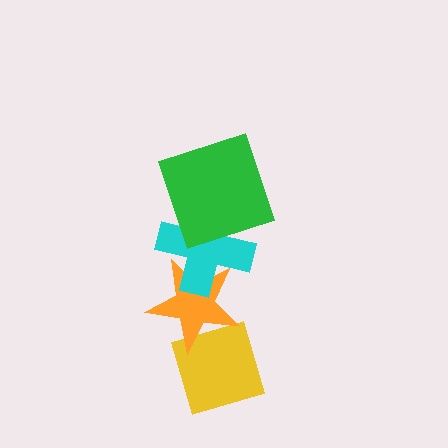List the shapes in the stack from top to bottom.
From top to bottom: the green square, the cyan cross, the orange star, the yellow diamond.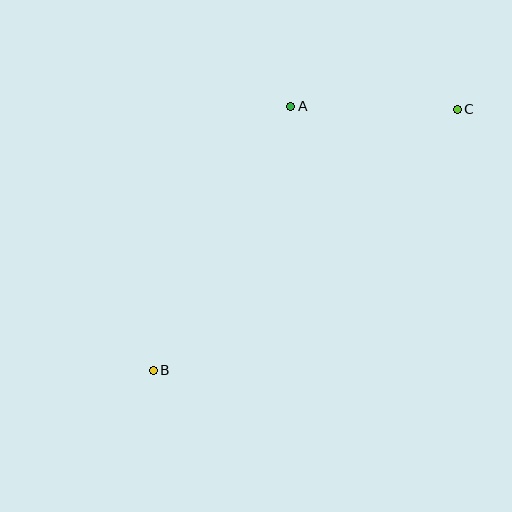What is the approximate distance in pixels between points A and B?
The distance between A and B is approximately 298 pixels.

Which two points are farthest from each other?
Points B and C are farthest from each other.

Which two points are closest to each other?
Points A and C are closest to each other.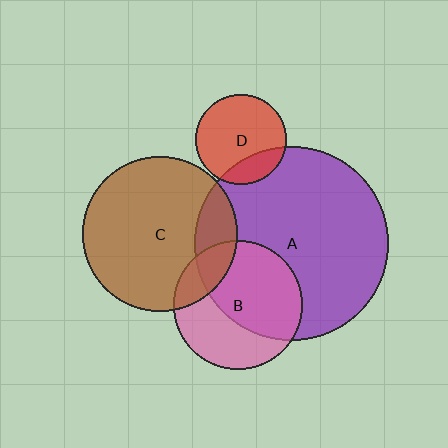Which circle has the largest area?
Circle A (purple).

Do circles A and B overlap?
Yes.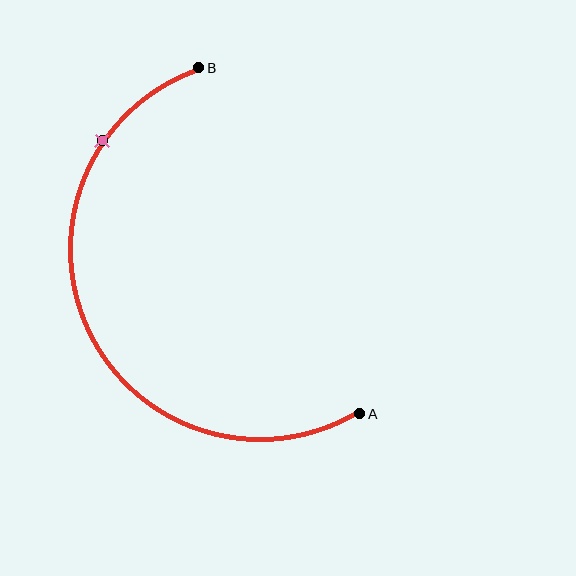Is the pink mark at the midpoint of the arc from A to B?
No. The pink mark lies on the arc but is closer to endpoint B. The arc midpoint would be at the point on the curve equidistant along the arc from both A and B.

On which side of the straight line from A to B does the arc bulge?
The arc bulges to the left of the straight line connecting A and B.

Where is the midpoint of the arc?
The arc midpoint is the point on the curve farthest from the straight line joining A and B. It sits to the left of that line.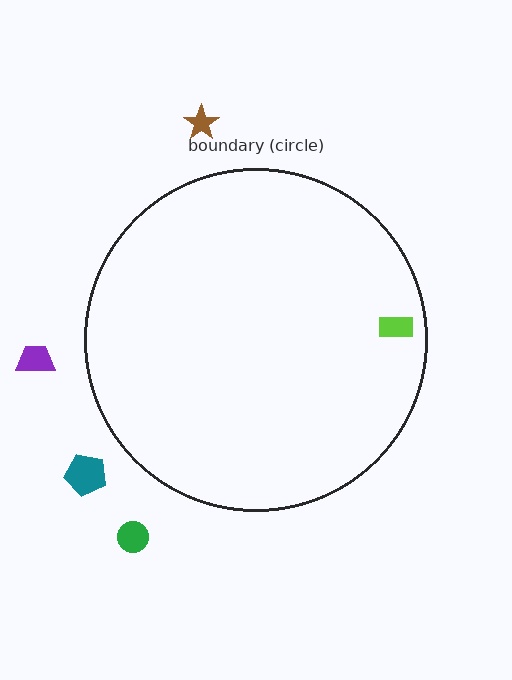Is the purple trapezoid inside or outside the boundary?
Outside.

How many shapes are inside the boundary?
1 inside, 4 outside.